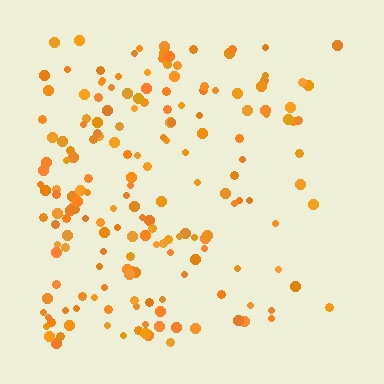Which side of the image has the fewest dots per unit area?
The right.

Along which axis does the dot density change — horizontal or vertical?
Horizontal.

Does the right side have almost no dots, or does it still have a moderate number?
Still a moderate number, just noticeably fewer than the left.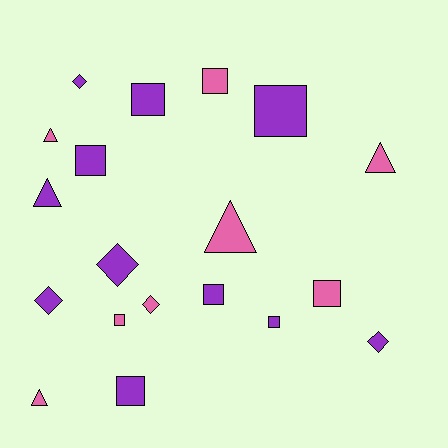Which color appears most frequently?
Purple, with 11 objects.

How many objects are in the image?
There are 19 objects.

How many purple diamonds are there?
There are 4 purple diamonds.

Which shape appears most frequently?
Square, with 9 objects.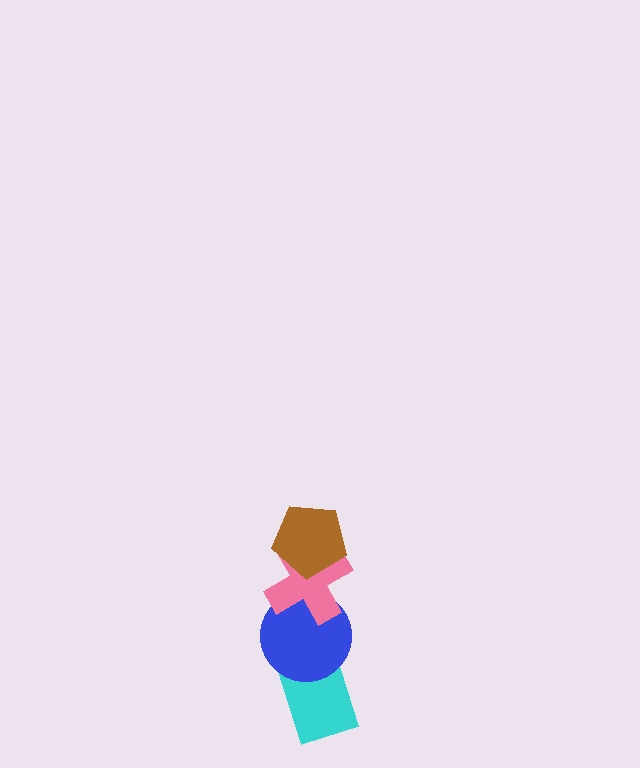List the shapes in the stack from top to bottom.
From top to bottom: the brown pentagon, the pink cross, the blue circle, the cyan rectangle.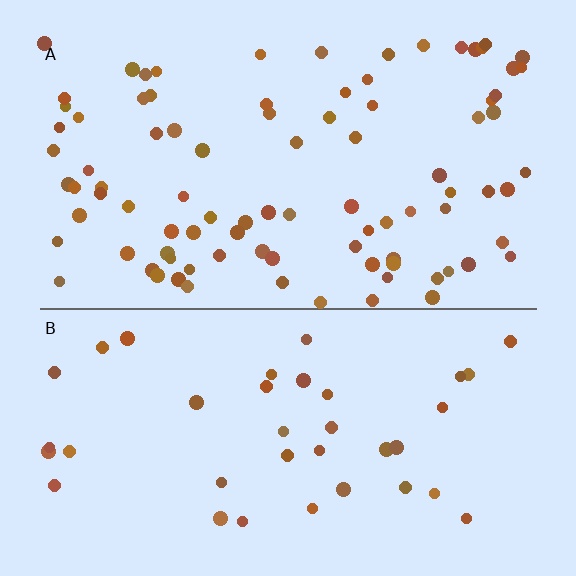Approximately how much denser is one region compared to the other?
Approximately 2.4× — region A over region B.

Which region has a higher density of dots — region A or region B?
A (the top).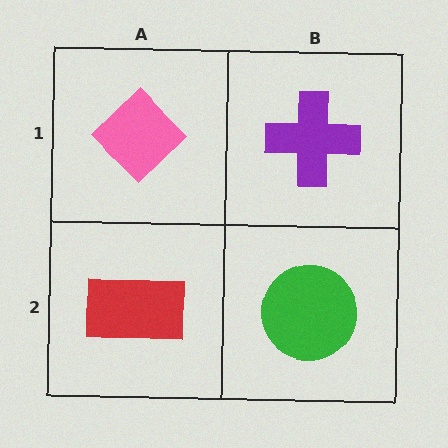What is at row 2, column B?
A green circle.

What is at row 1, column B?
A purple cross.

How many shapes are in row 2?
2 shapes.